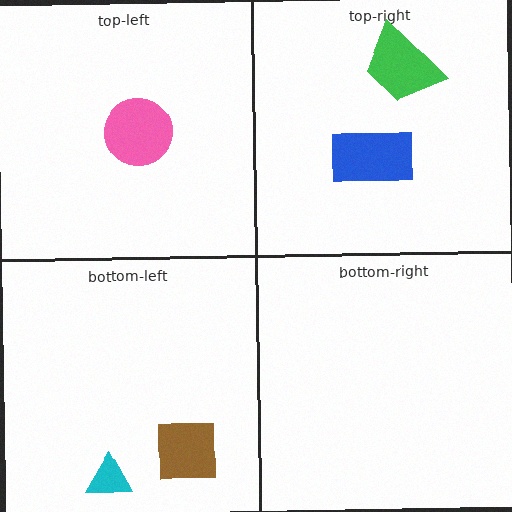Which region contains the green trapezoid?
The top-right region.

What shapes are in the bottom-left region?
The cyan triangle, the brown square.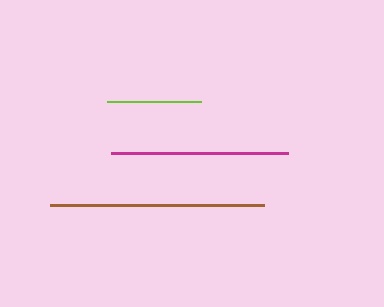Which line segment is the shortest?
The lime line is the shortest at approximately 94 pixels.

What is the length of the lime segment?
The lime segment is approximately 94 pixels long.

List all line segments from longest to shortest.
From longest to shortest: brown, magenta, lime.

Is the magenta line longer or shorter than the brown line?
The brown line is longer than the magenta line.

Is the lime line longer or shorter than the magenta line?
The magenta line is longer than the lime line.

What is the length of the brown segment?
The brown segment is approximately 214 pixels long.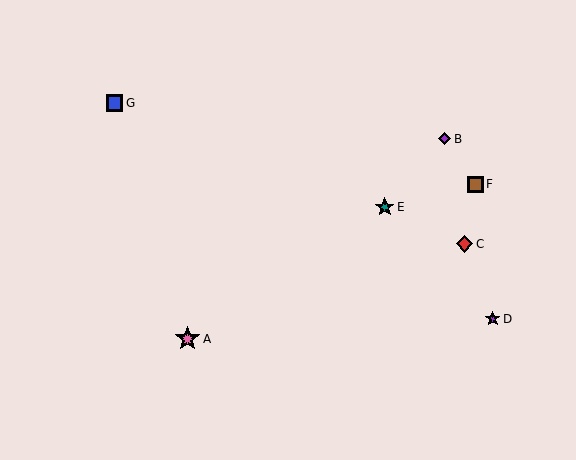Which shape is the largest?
The pink star (labeled A) is the largest.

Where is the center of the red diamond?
The center of the red diamond is at (465, 244).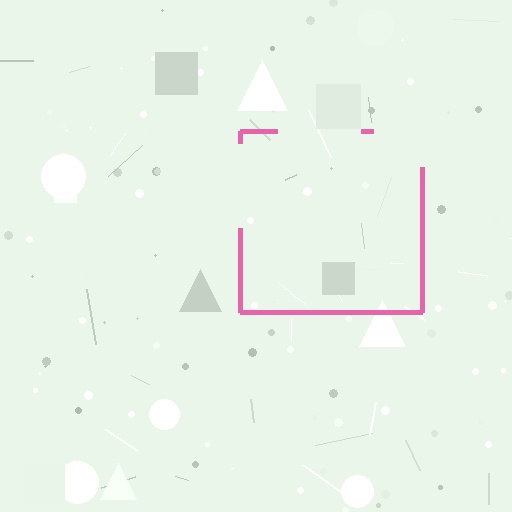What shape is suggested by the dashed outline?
The dashed outline suggests a square.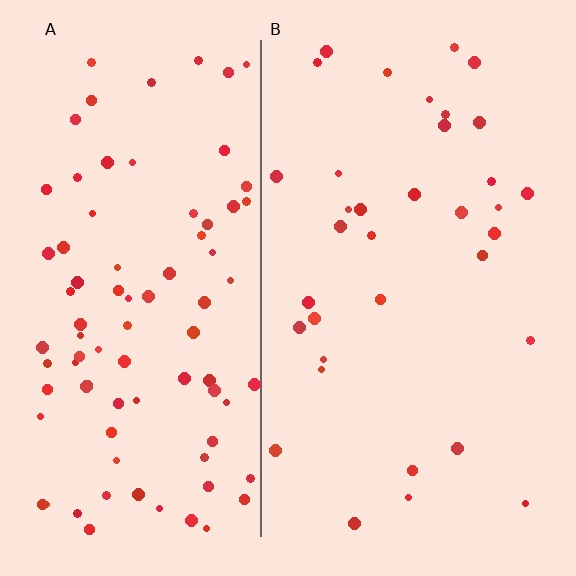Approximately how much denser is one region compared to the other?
Approximately 2.5× — region A over region B.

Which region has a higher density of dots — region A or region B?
A (the left).